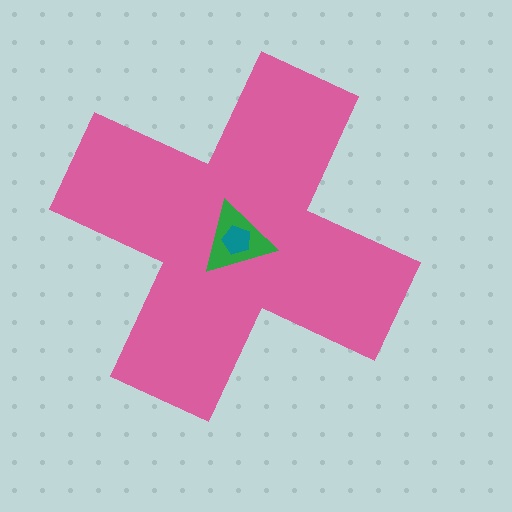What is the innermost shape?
The teal pentagon.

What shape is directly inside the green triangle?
The teal pentagon.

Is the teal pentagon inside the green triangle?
Yes.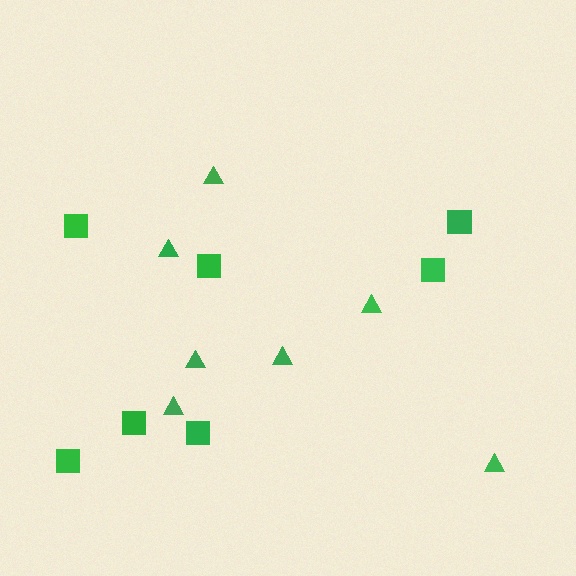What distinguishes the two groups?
There are 2 groups: one group of squares (7) and one group of triangles (7).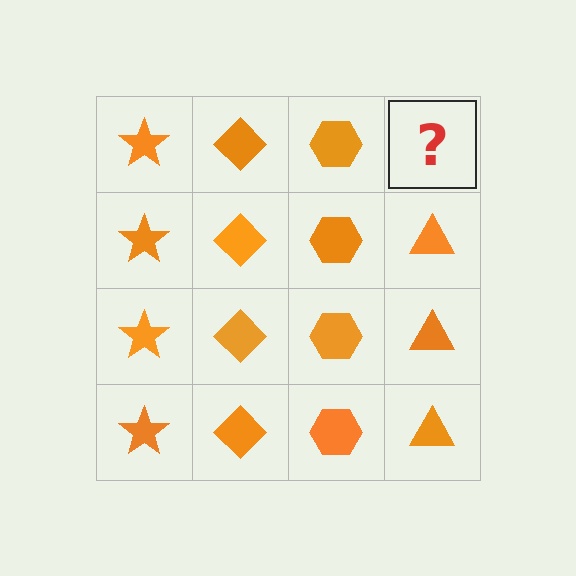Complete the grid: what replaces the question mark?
The question mark should be replaced with an orange triangle.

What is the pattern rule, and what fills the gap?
The rule is that each column has a consistent shape. The gap should be filled with an orange triangle.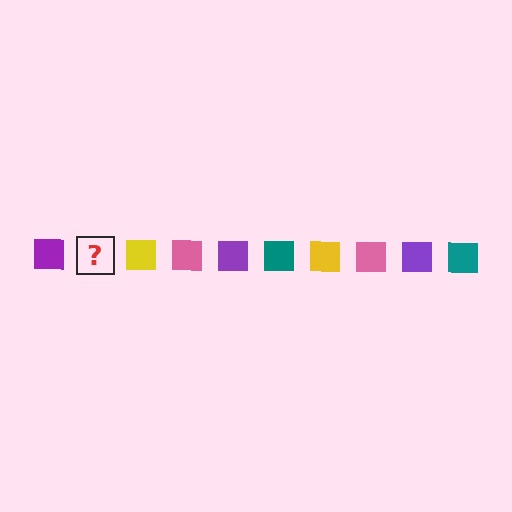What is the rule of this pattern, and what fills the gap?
The rule is that the pattern cycles through purple, teal, yellow, pink squares. The gap should be filled with a teal square.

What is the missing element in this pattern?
The missing element is a teal square.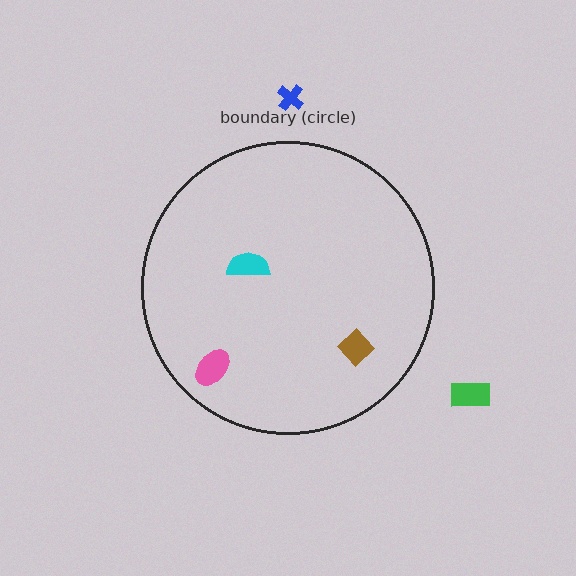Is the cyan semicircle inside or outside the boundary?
Inside.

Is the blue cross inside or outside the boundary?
Outside.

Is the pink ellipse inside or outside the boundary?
Inside.